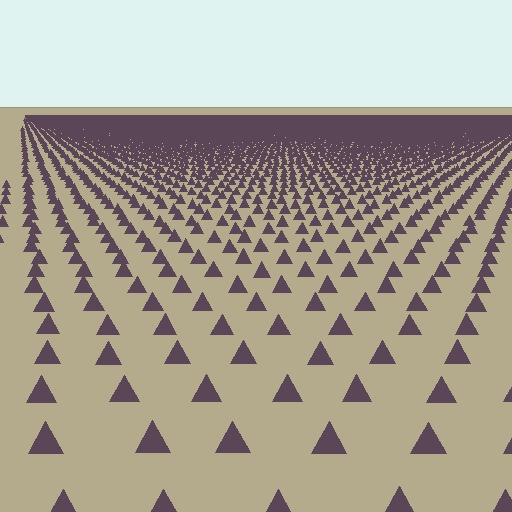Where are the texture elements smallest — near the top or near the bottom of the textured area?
Near the top.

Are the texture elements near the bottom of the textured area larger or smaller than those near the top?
Larger. Near the bottom, elements are closer to the viewer and appear at a bigger on-screen size.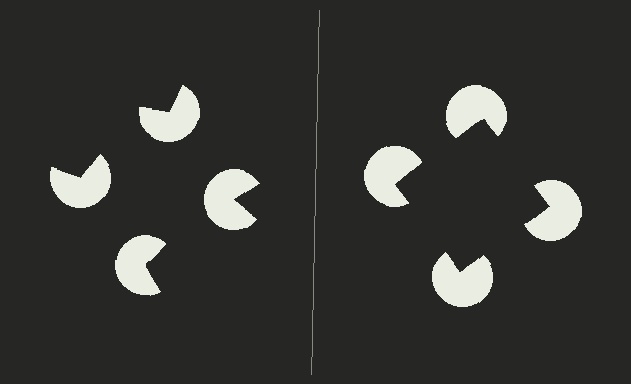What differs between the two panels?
The pac-man discs are positioned identically on both sides; only the wedge orientations differ. On the right they align to a square; on the left they are misaligned.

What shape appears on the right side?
An illusory square.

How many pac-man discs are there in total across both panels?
8 — 4 on each side.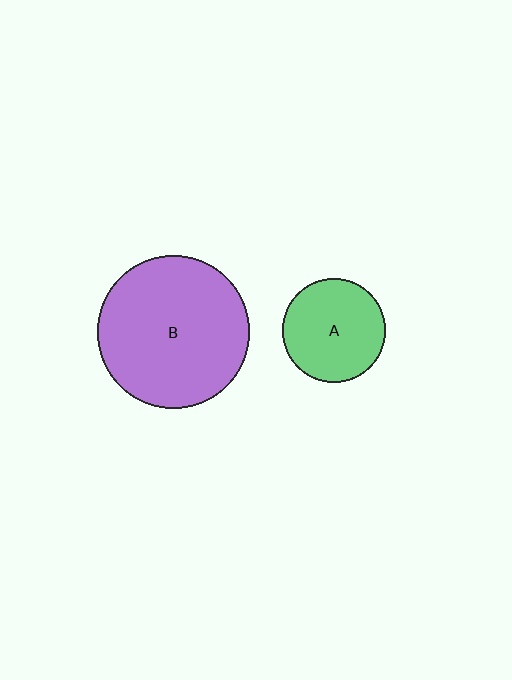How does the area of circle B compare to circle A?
Approximately 2.2 times.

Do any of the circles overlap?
No, none of the circles overlap.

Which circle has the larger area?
Circle B (purple).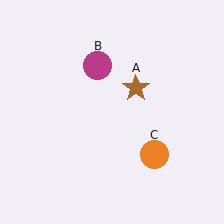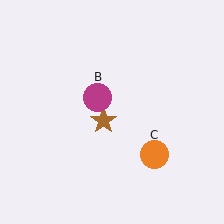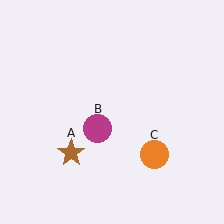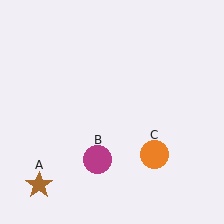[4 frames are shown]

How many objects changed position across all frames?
2 objects changed position: brown star (object A), magenta circle (object B).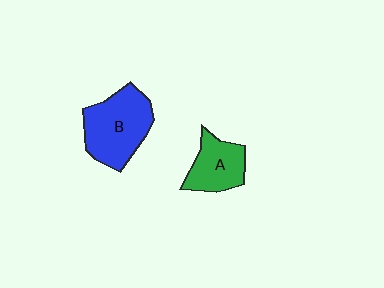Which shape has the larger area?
Shape B (blue).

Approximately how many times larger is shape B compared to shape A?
Approximately 1.6 times.